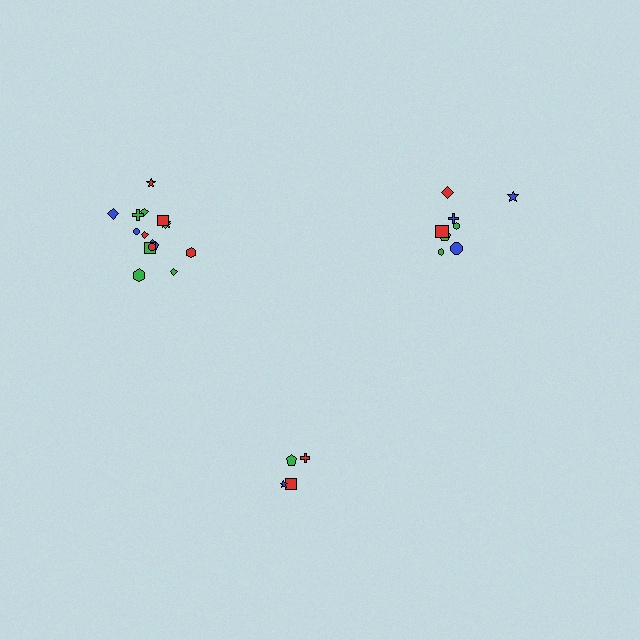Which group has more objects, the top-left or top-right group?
The top-left group.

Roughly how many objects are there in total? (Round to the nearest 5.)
Roughly 25 objects in total.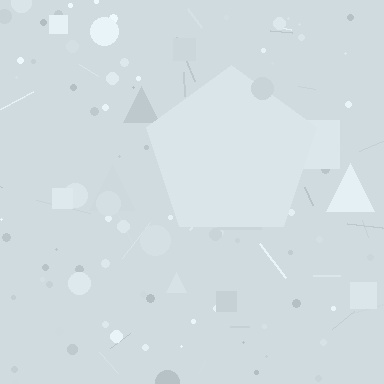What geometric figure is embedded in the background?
A pentagon is embedded in the background.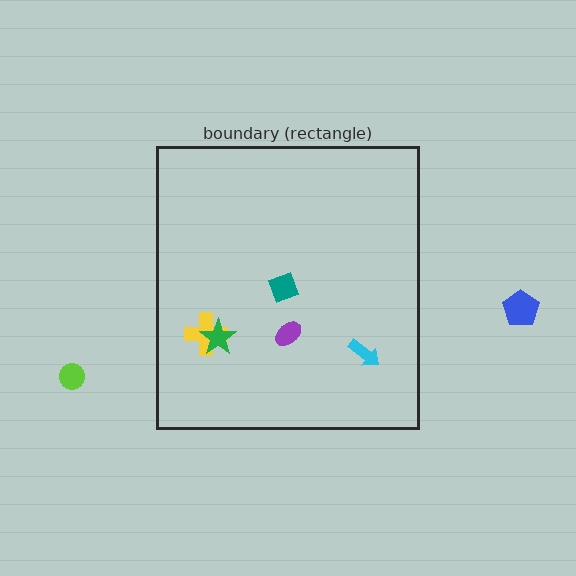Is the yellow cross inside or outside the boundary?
Inside.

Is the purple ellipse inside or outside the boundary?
Inside.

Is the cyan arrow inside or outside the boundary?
Inside.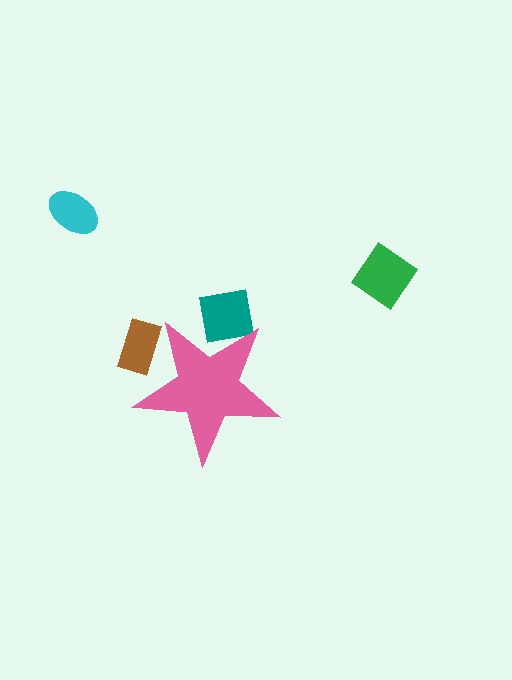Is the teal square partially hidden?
Yes, the teal square is partially hidden behind the pink star.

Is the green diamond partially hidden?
No, the green diamond is fully visible.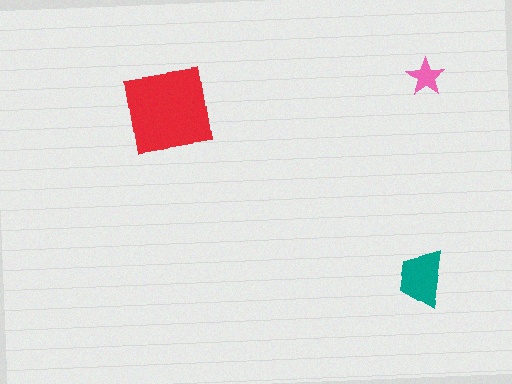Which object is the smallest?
The pink star.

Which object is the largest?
The red square.